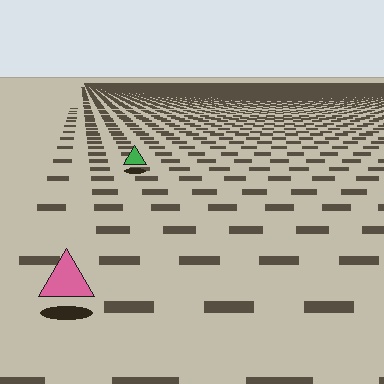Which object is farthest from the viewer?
The green triangle is farthest from the viewer. It appears smaller and the ground texture around it is denser.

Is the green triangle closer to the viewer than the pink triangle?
No. The pink triangle is closer — you can tell from the texture gradient: the ground texture is coarser near it.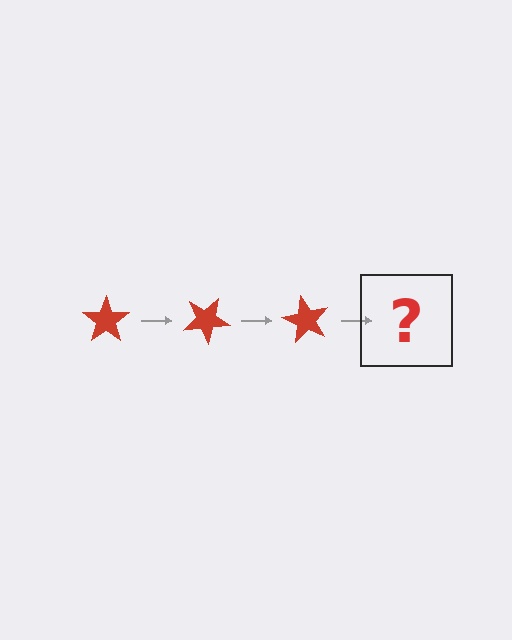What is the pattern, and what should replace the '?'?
The pattern is that the star rotates 30 degrees each step. The '?' should be a red star rotated 90 degrees.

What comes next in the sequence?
The next element should be a red star rotated 90 degrees.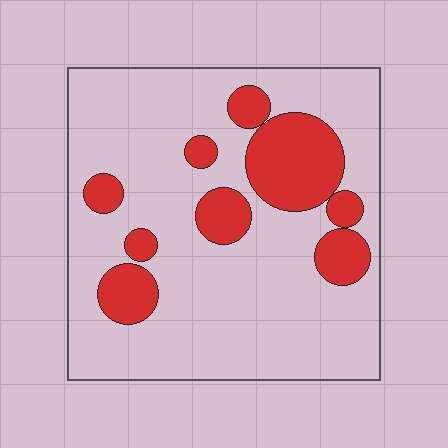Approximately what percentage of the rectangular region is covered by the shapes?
Approximately 20%.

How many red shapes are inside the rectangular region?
9.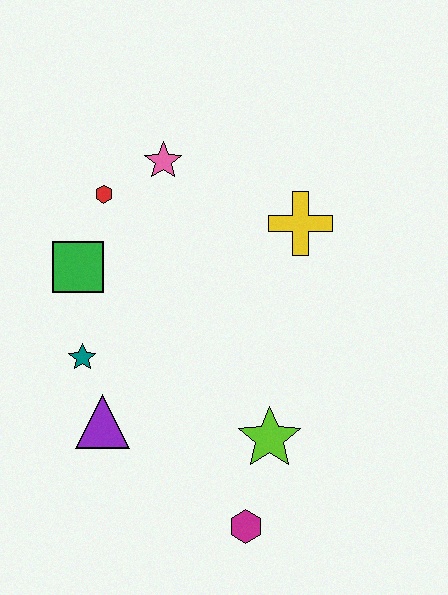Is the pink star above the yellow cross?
Yes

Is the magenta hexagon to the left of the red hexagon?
No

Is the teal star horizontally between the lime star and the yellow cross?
No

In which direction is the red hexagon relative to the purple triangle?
The red hexagon is above the purple triangle.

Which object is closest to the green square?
The red hexagon is closest to the green square.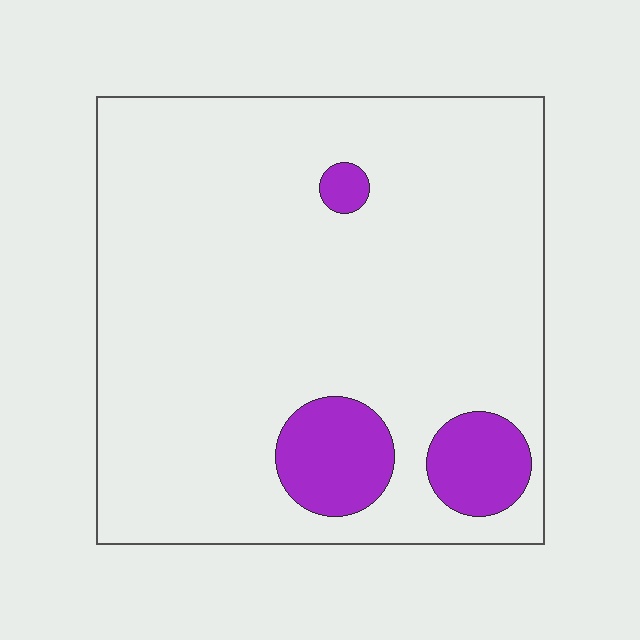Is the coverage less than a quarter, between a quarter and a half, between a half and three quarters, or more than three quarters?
Less than a quarter.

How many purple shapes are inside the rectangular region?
3.